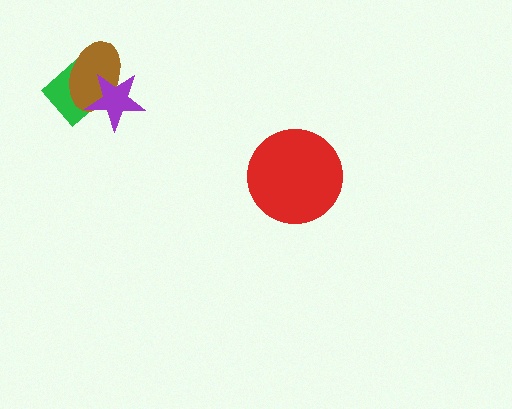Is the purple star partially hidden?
No, no other shape covers it.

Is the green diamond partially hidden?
Yes, it is partially covered by another shape.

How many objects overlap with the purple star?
2 objects overlap with the purple star.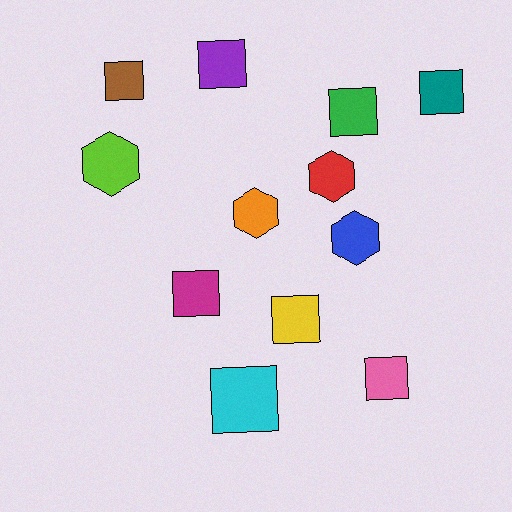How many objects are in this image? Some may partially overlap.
There are 12 objects.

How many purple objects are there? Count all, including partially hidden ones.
There is 1 purple object.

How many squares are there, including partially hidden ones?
There are 8 squares.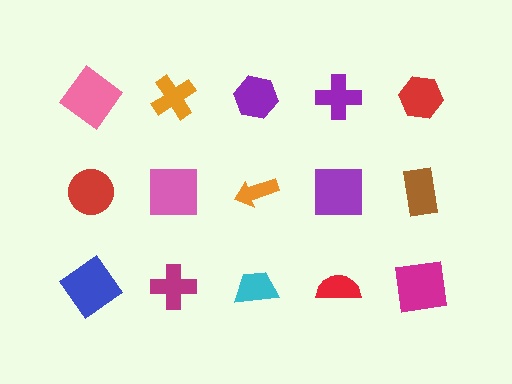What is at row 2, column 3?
An orange arrow.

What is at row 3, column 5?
A magenta square.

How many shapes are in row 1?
5 shapes.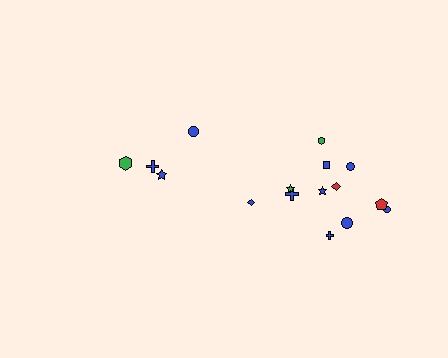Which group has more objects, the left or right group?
The right group.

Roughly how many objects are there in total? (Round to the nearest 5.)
Roughly 15 objects in total.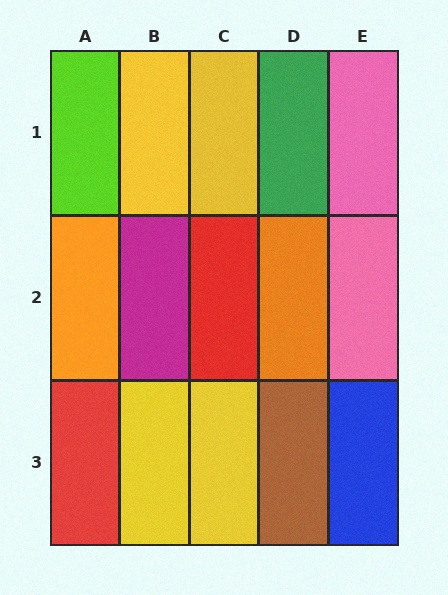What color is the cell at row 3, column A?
Red.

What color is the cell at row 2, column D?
Orange.